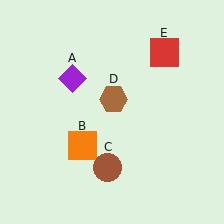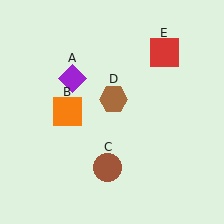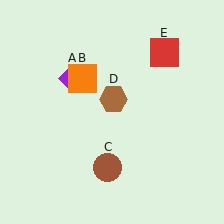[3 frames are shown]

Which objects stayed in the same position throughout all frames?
Purple diamond (object A) and brown circle (object C) and brown hexagon (object D) and red square (object E) remained stationary.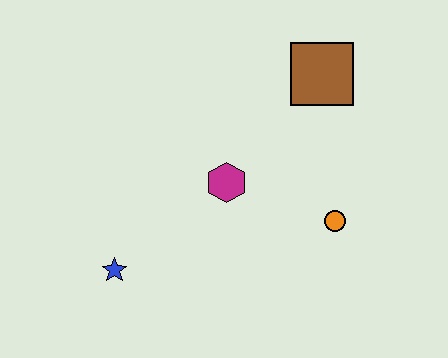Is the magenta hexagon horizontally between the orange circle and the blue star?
Yes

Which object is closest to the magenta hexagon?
The orange circle is closest to the magenta hexagon.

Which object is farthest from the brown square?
The blue star is farthest from the brown square.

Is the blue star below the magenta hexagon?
Yes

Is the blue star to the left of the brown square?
Yes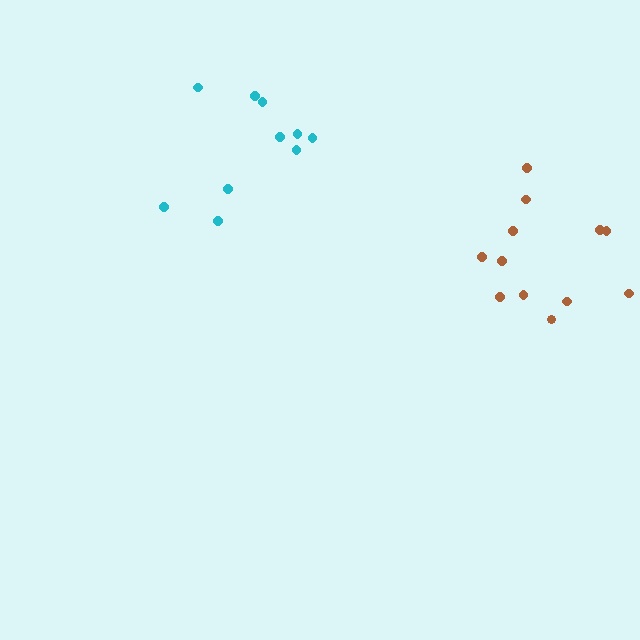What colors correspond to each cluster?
The clusters are colored: cyan, brown.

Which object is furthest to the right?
The brown cluster is rightmost.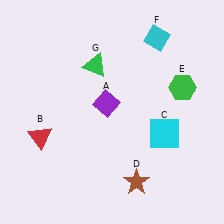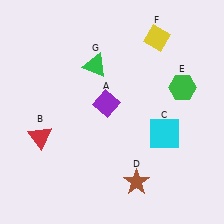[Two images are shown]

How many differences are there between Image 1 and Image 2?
There is 1 difference between the two images.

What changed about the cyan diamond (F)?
In Image 1, F is cyan. In Image 2, it changed to yellow.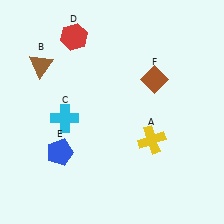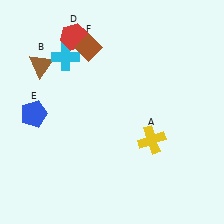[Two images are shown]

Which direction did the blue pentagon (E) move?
The blue pentagon (E) moved up.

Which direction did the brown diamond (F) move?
The brown diamond (F) moved left.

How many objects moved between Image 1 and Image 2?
3 objects moved between the two images.